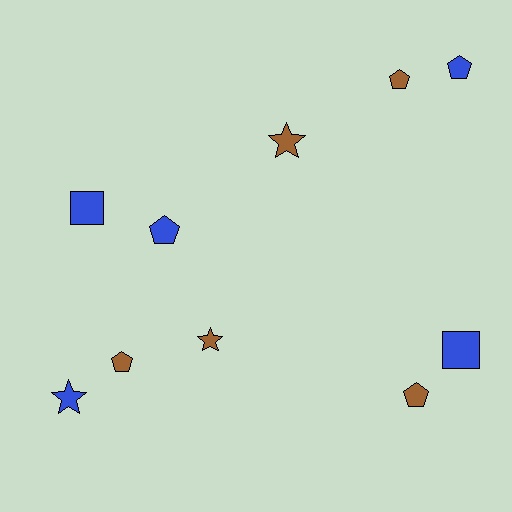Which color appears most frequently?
Brown, with 5 objects.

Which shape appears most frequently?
Pentagon, with 5 objects.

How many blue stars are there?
There is 1 blue star.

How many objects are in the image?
There are 10 objects.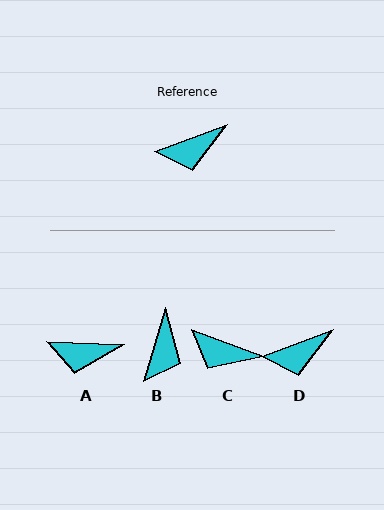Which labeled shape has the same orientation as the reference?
D.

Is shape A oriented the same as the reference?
No, it is off by about 22 degrees.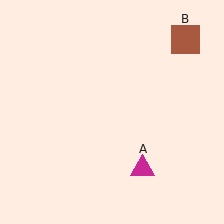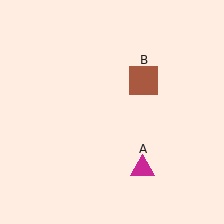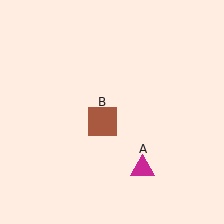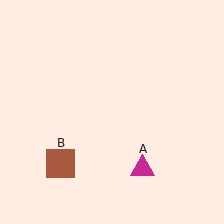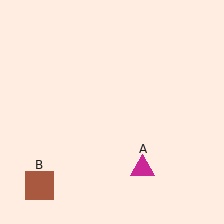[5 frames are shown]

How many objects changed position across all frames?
1 object changed position: brown square (object B).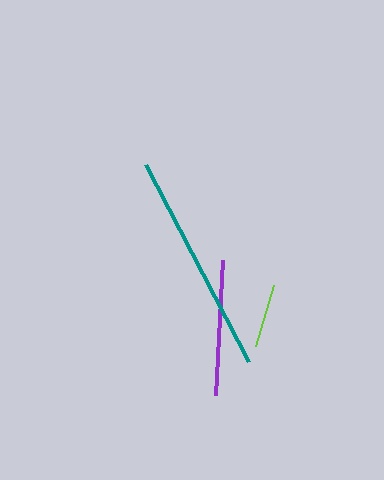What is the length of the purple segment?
The purple segment is approximately 136 pixels long.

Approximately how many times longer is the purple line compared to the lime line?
The purple line is approximately 2.1 times the length of the lime line.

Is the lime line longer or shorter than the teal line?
The teal line is longer than the lime line.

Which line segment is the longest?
The teal line is the longest at approximately 223 pixels.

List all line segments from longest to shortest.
From longest to shortest: teal, purple, lime.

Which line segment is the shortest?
The lime line is the shortest at approximately 64 pixels.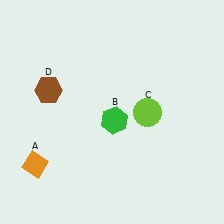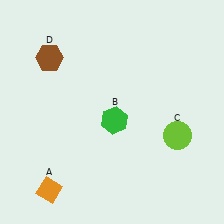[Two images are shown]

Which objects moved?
The objects that moved are: the orange diamond (A), the lime circle (C), the brown hexagon (D).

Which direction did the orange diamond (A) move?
The orange diamond (A) moved down.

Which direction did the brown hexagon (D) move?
The brown hexagon (D) moved up.